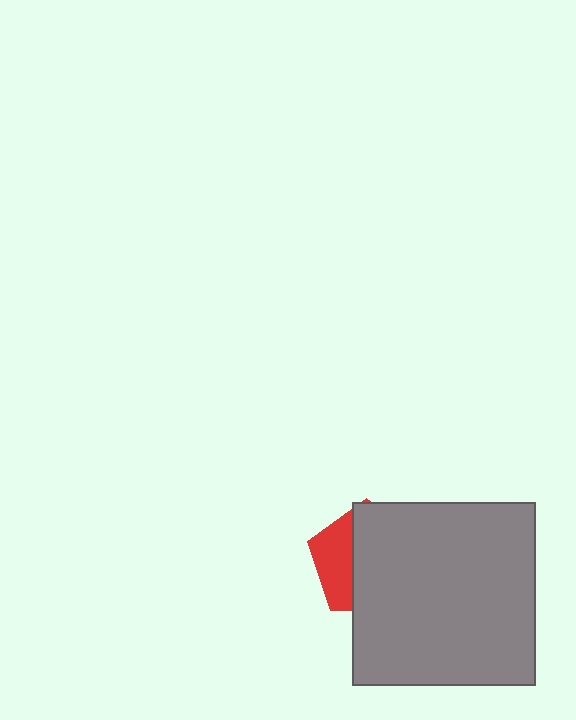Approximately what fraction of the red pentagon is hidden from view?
Roughly 67% of the red pentagon is hidden behind the gray square.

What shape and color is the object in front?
The object in front is a gray square.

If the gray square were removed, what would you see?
You would see the complete red pentagon.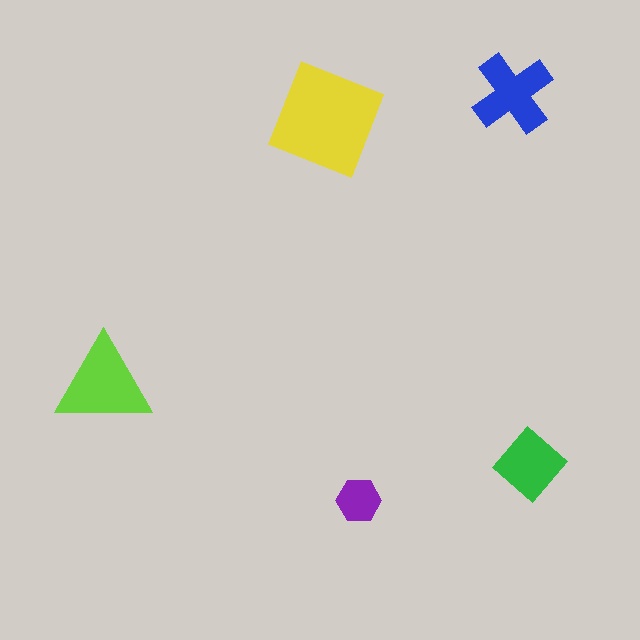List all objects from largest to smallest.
The yellow diamond, the lime triangle, the blue cross, the green diamond, the purple hexagon.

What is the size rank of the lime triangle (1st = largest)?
2nd.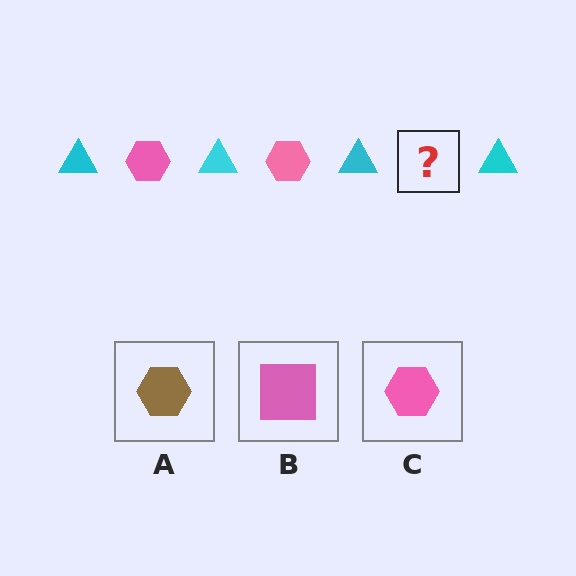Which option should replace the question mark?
Option C.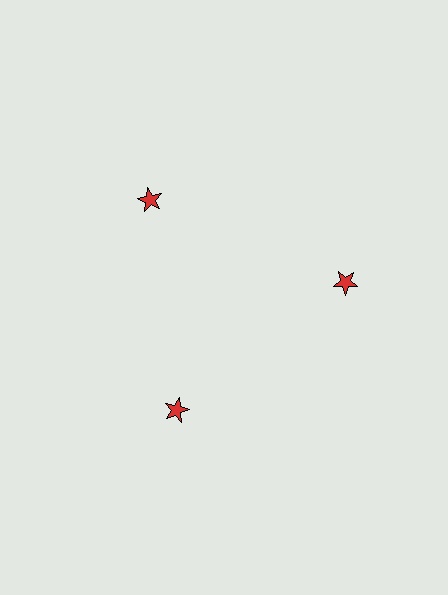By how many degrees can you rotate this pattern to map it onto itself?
The pattern maps onto itself every 120 degrees of rotation.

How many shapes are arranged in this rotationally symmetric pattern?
There are 3 shapes, arranged in 3 groups of 1.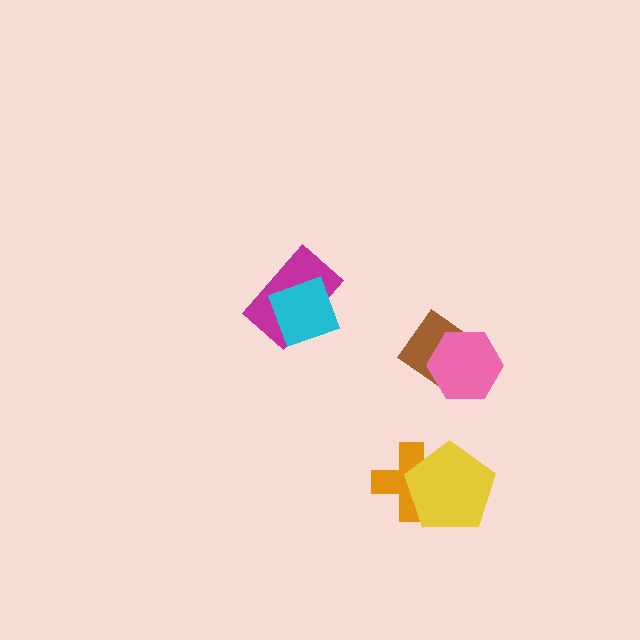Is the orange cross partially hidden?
Yes, it is partially covered by another shape.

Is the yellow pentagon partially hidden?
No, no other shape covers it.